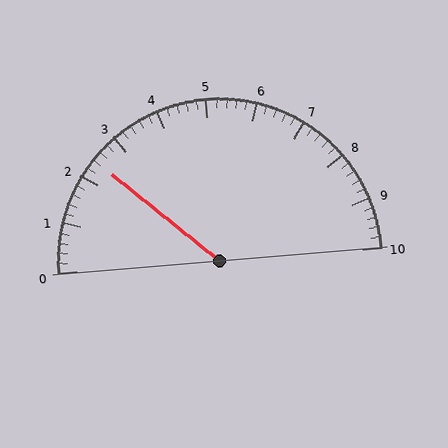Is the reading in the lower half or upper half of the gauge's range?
The reading is in the lower half of the range (0 to 10).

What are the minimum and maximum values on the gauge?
The gauge ranges from 0 to 10.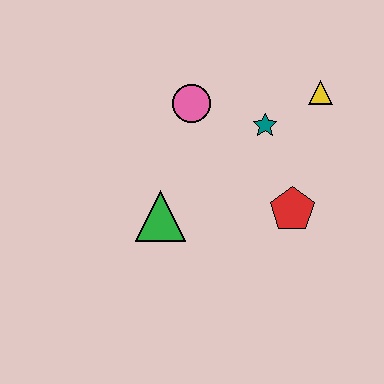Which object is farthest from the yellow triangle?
The green triangle is farthest from the yellow triangle.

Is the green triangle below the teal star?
Yes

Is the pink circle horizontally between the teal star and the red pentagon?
No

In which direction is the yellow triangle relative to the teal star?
The yellow triangle is to the right of the teal star.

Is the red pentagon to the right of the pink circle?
Yes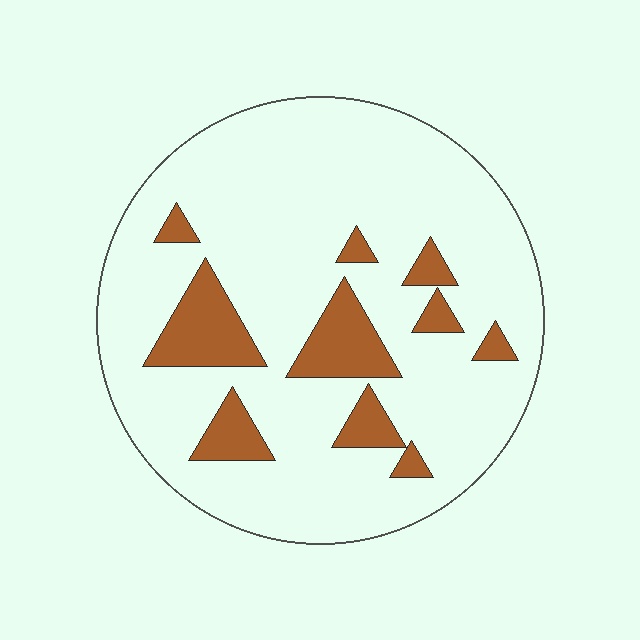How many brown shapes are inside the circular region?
10.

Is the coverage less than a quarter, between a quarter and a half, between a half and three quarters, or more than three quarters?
Less than a quarter.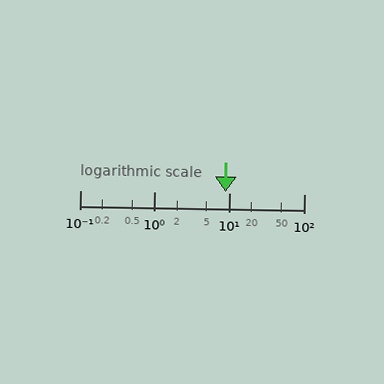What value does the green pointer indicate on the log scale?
The pointer indicates approximately 8.9.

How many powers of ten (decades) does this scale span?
The scale spans 3 decades, from 0.1 to 100.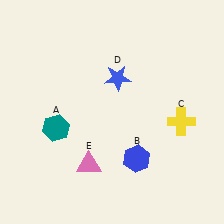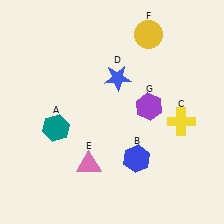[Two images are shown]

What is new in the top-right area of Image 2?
A yellow circle (F) was added in the top-right area of Image 2.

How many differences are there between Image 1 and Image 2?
There are 2 differences between the two images.